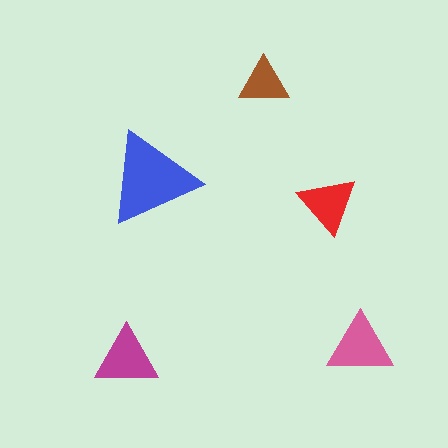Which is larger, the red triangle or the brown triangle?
The red one.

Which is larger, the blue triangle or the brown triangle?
The blue one.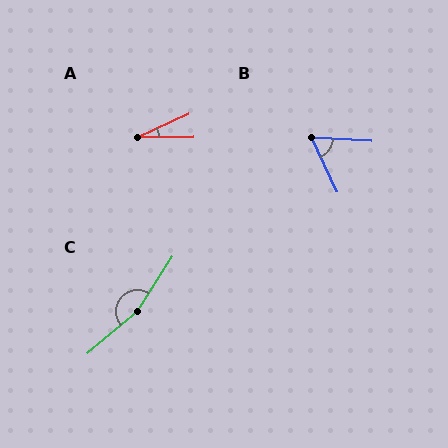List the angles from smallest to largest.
A (24°), B (61°), C (163°).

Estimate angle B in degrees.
Approximately 61 degrees.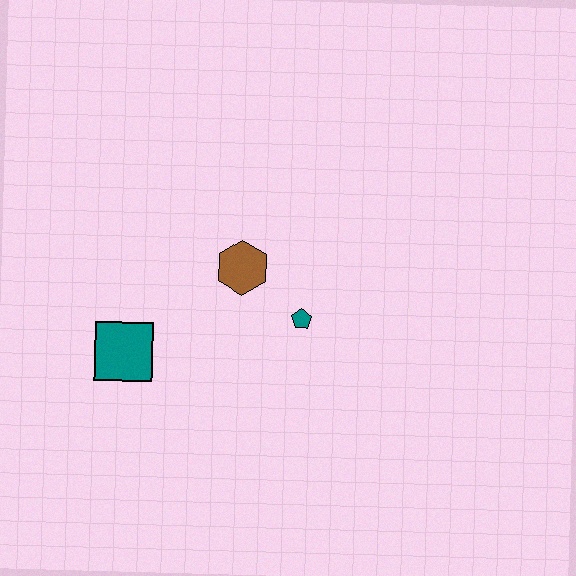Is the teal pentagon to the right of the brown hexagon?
Yes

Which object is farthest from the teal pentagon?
The teal square is farthest from the teal pentagon.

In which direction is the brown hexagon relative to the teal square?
The brown hexagon is to the right of the teal square.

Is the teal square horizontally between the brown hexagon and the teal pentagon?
No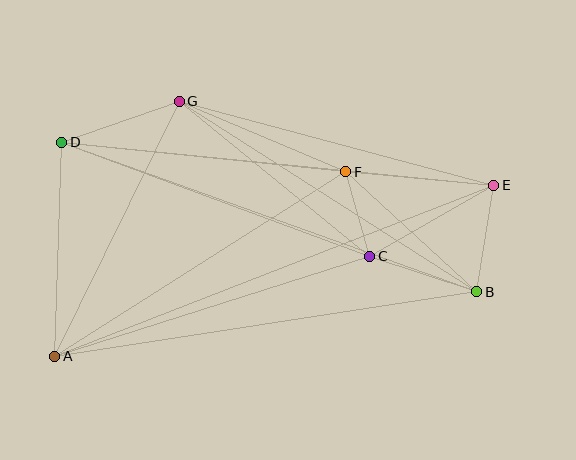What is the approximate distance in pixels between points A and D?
The distance between A and D is approximately 214 pixels.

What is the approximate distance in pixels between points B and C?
The distance between B and C is approximately 113 pixels.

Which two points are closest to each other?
Points C and F are closest to each other.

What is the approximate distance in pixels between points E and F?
The distance between E and F is approximately 149 pixels.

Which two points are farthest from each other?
Points A and E are farthest from each other.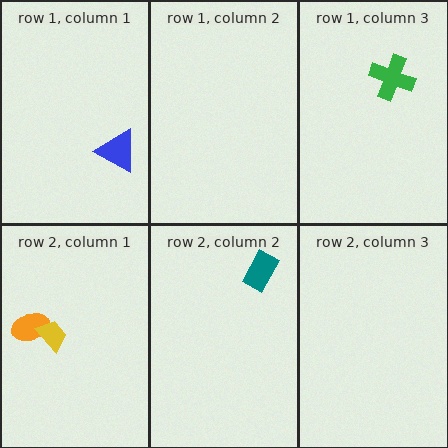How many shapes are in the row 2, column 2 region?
1.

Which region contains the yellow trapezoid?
The row 2, column 1 region.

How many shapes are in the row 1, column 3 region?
1.